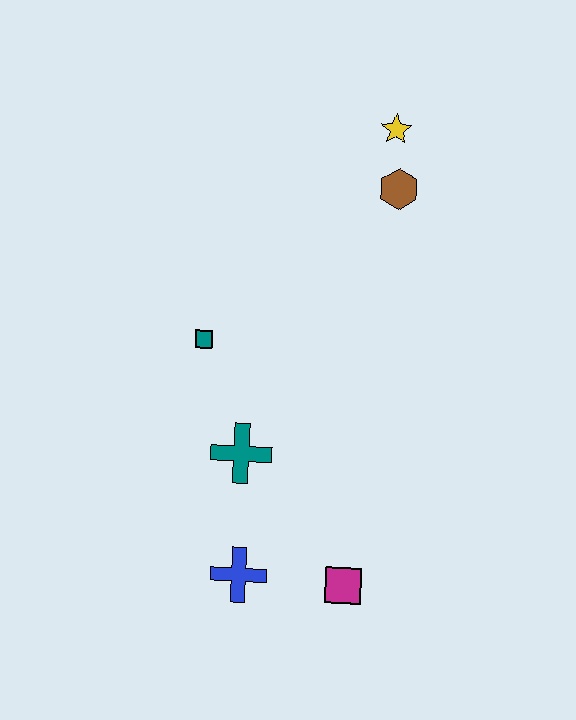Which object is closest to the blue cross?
The magenta square is closest to the blue cross.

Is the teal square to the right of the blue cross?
No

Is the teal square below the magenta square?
No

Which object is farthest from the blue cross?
The yellow star is farthest from the blue cross.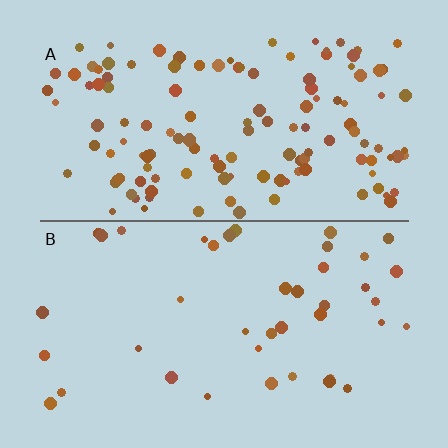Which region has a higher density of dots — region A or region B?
A (the top).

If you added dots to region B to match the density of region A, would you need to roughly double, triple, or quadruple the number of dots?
Approximately triple.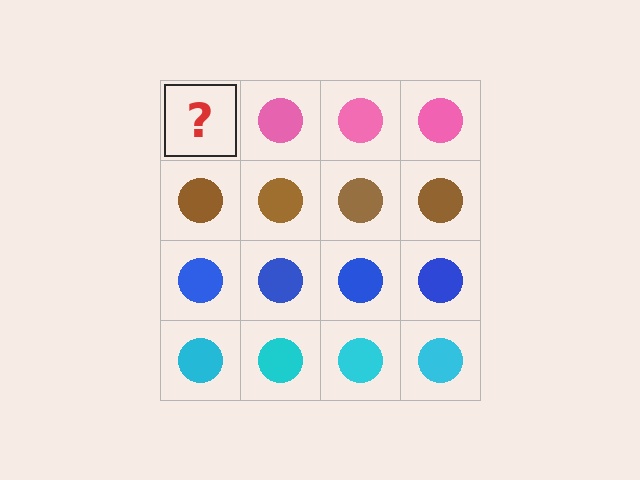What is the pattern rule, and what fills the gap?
The rule is that each row has a consistent color. The gap should be filled with a pink circle.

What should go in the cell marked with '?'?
The missing cell should contain a pink circle.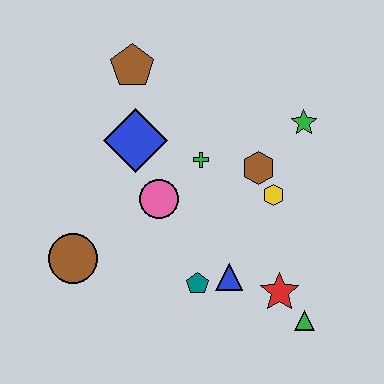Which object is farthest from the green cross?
The green triangle is farthest from the green cross.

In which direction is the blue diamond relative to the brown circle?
The blue diamond is above the brown circle.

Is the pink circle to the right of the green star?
No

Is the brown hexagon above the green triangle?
Yes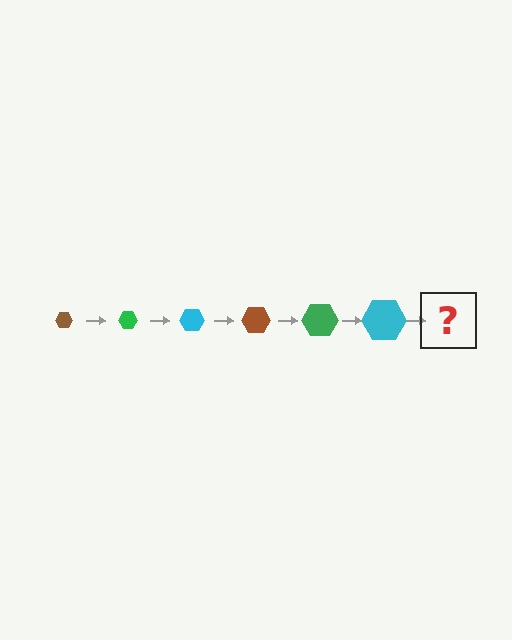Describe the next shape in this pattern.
It should be a brown hexagon, larger than the previous one.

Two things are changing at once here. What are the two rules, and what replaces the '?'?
The two rules are that the hexagon grows larger each step and the color cycles through brown, green, and cyan. The '?' should be a brown hexagon, larger than the previous one.